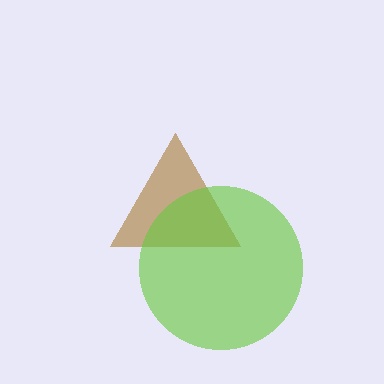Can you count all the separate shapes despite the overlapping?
Yes, there are 2 separate shapes.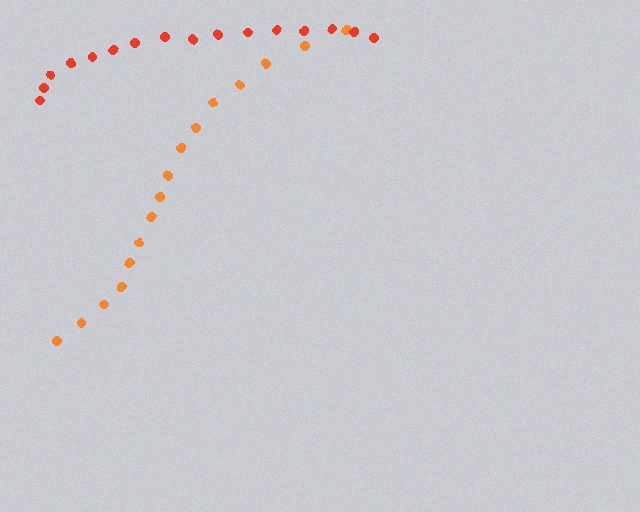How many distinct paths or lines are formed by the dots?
There are 2 distinct paths.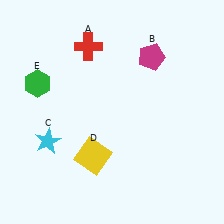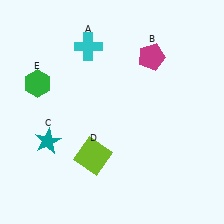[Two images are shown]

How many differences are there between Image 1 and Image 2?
There are 3 differences between the two images.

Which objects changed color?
A changed from red to cyan. C changed from cyan to teal. D changed from yellow to lime.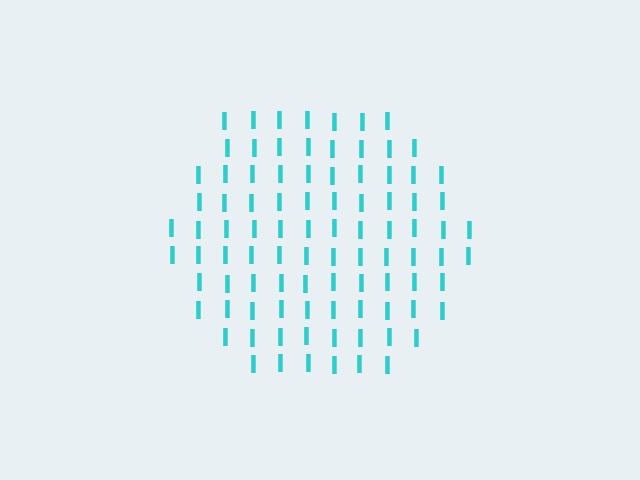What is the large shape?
The large shape is a hexagon.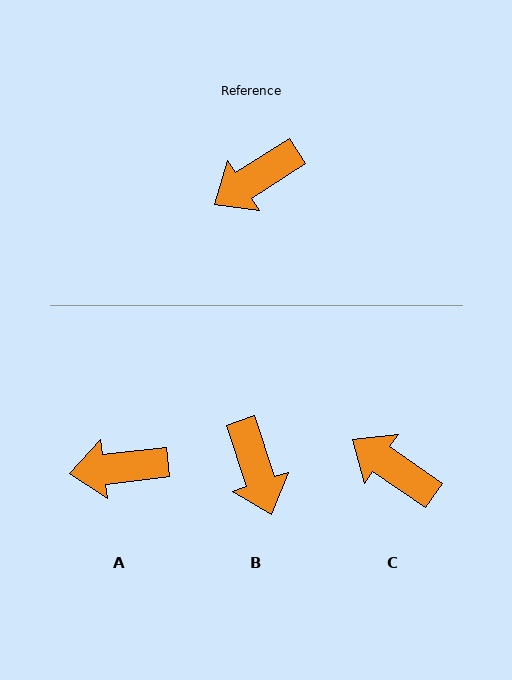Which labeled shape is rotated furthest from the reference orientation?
B, about 76 degrees away.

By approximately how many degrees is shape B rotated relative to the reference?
Approximately 76 degrees counter-clockwise.